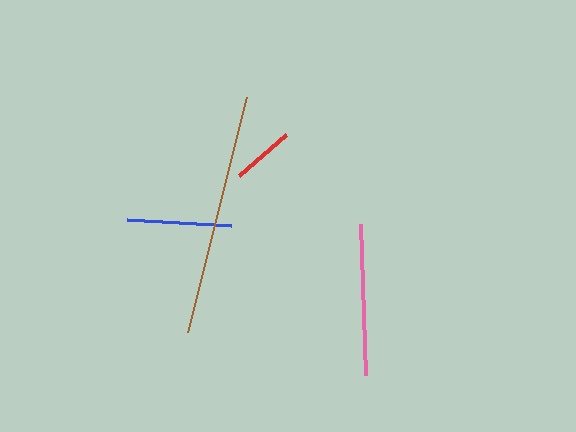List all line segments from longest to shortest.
From longest to shortest: brown, pink, blue, red.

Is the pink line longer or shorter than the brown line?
The brown line is longer than the pink line.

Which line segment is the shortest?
The red line is the shortest at approximately 63 pixels.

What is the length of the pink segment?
The pink segment is approximately 151 pixels long.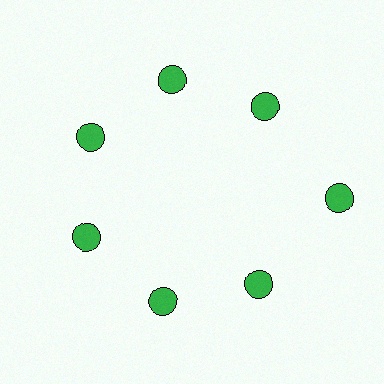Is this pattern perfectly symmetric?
No. The 7 green circles are arranged in a ring, but one element near the 3 o'clock position is pushed outward from the center, breaking the 7-fold rotational symmetry.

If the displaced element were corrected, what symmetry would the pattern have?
It would have 7-fold rotational symmetry — the pattern would map onto itself every 51 degrees.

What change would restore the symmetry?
The symmetry would be restored by moving it inward, back onto the ring so that all 7 circles sit at equal angles and equal distance from the center.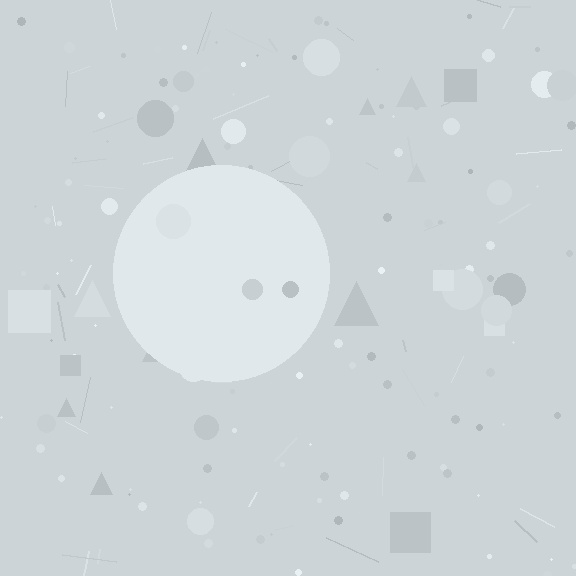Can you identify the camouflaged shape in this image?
The camouflaged shape is a circle.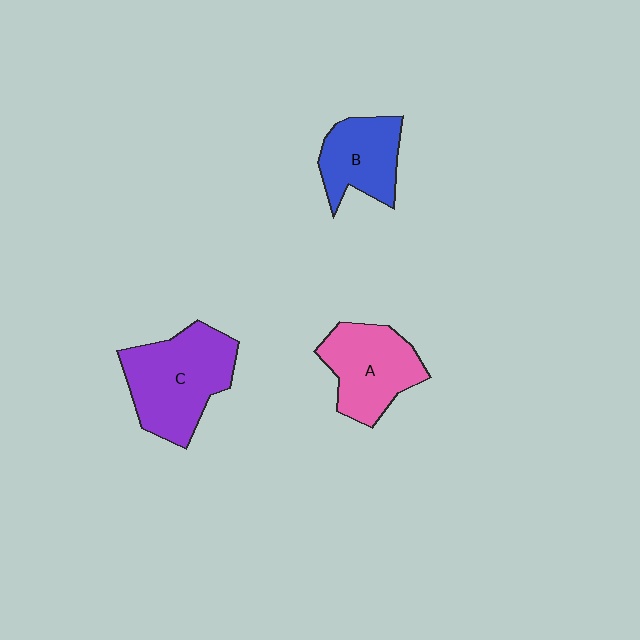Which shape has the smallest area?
Shape B (blue).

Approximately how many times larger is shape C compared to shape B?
Approximately 1.6 times.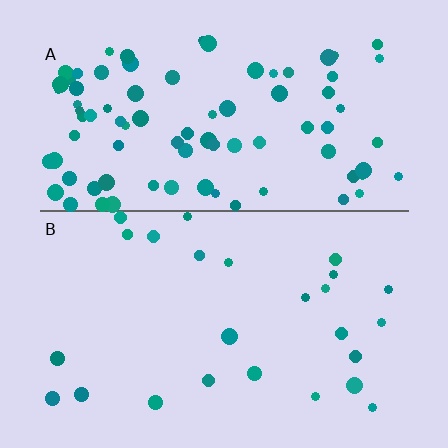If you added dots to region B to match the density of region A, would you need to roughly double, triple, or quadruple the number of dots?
Approximately triple.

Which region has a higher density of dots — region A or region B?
A (the top).